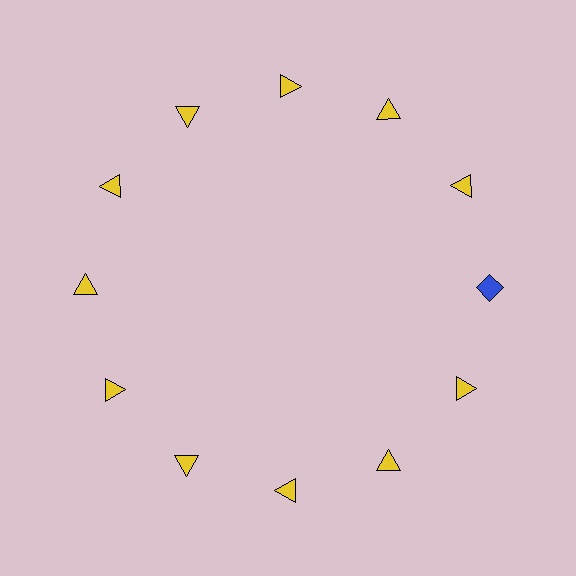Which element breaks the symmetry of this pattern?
The blue diamond at roughly the 3 o'clock position breaks the symmetry. All other shapes are yellow triangles.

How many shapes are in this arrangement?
There are 12 shapes arranged in a ring pattern.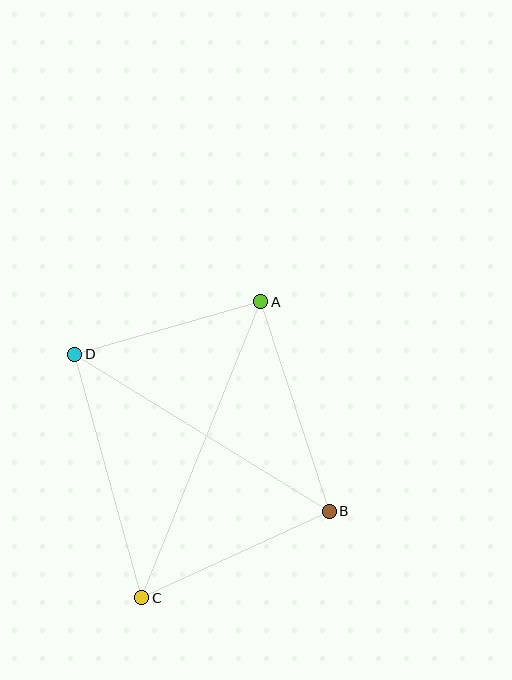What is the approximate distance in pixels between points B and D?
The distance between B and D is approximately 299 pixels.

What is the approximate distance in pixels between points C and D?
The distance between C and D is approximately 252 pixels.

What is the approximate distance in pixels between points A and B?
The distance between A and B is approximately 220 pixels.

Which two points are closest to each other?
Points A and D are closest to each other.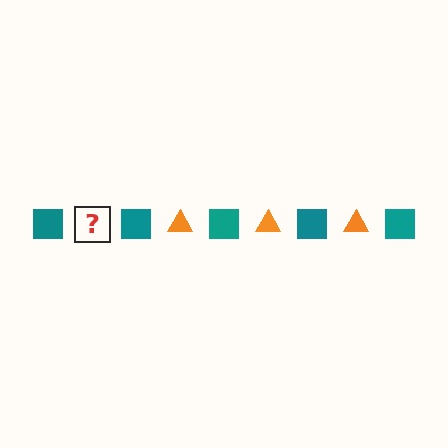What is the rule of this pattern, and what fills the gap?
The rule is that the pattern alternates between teal square and orange triangle. The gap should be filled with an orange triangle.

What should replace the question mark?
The question mark should be replaced with an orange triangle.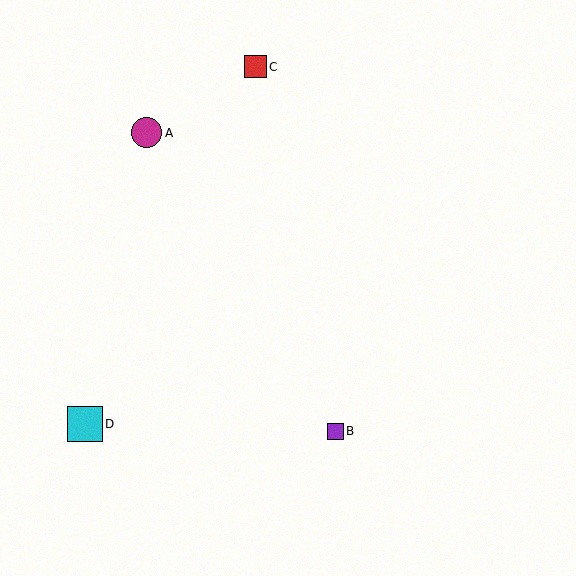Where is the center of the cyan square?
The center of the cyan square is at (85, 424).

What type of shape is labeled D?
Shape D is a cyan square.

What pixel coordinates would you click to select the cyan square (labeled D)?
Click at (85, 424) to select the cyan square D.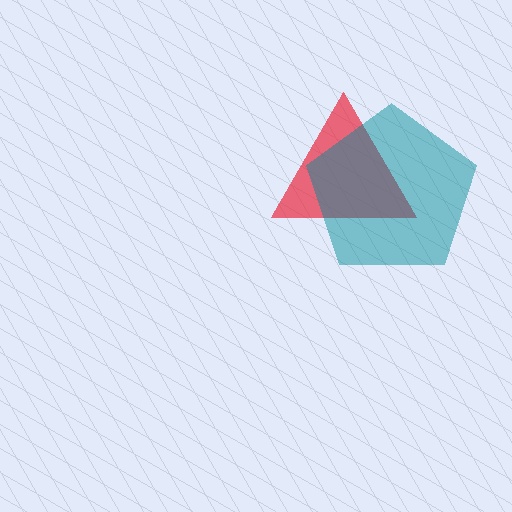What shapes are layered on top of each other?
The layered shapes are: a red triangle, a teal pentagon.